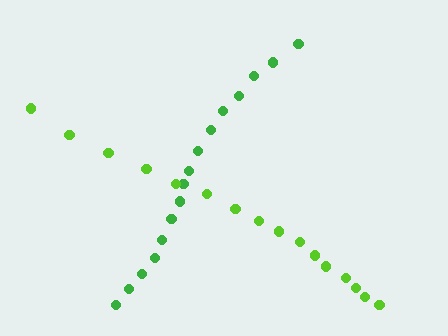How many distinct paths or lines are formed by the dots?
There are 2 distinct paths.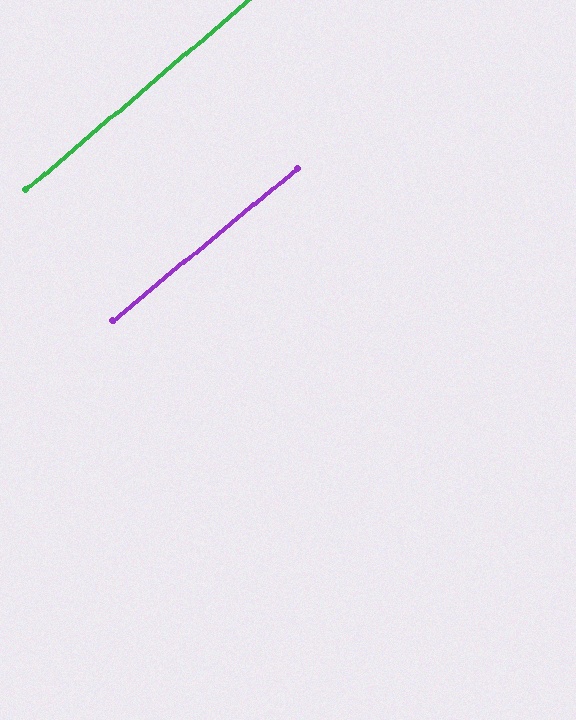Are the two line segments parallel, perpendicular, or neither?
Parallel — their directions differ by only 1.0°.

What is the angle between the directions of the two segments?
Approximately 1 degree.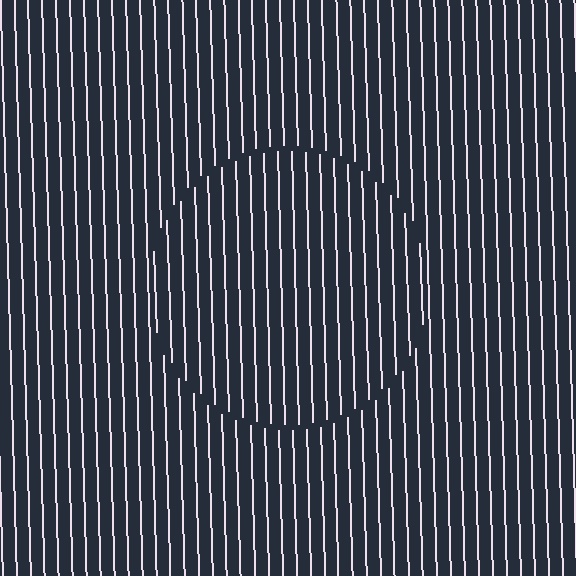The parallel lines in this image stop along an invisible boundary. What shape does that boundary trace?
An illusory circle. The interior of the shape contains the same grating, shifted by half a period — the contour is defined by the phase discontinuity where line-ends from the inner and outer gratings abut.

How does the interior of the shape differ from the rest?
The interior of the shape contains the same grating, shifted by half a period — the contour is defined by the phase discontinuity where line-ends from the inner and outer gratings abut.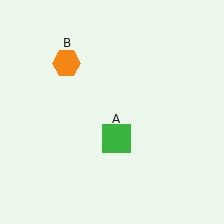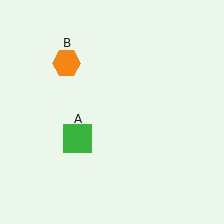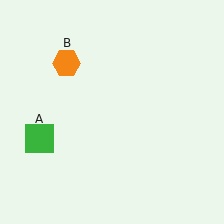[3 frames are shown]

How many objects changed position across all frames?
1 object changed position: green square (object A).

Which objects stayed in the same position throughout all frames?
Orange hexagon (object B) remained stationary.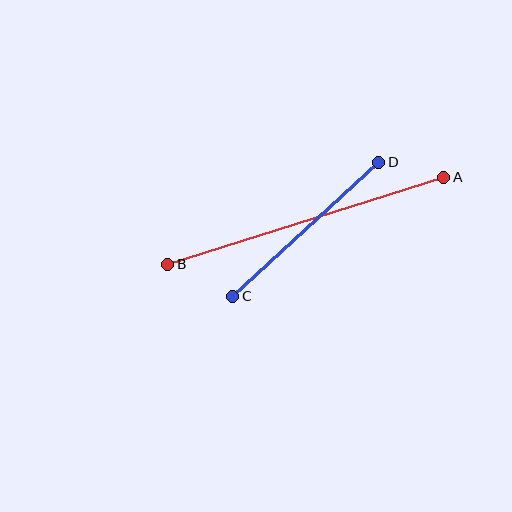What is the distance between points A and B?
The distance is approximately 290 pixels.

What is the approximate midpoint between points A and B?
The midpoint is at approximately (306, 221) pixels.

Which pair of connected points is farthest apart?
Points A and B are farthest apart.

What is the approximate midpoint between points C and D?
The midpoint is at approximately (306, 229) pixels.